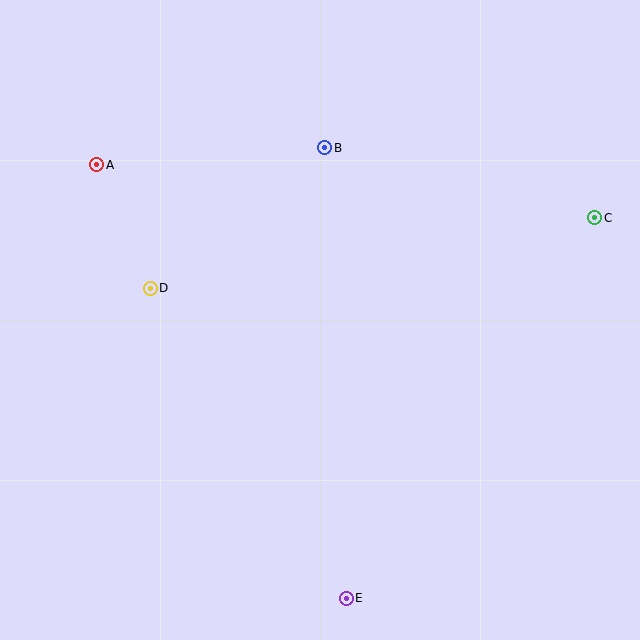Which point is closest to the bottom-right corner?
Point E is closest to the bottom-right corner.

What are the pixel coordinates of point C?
Point C is at (595, 218).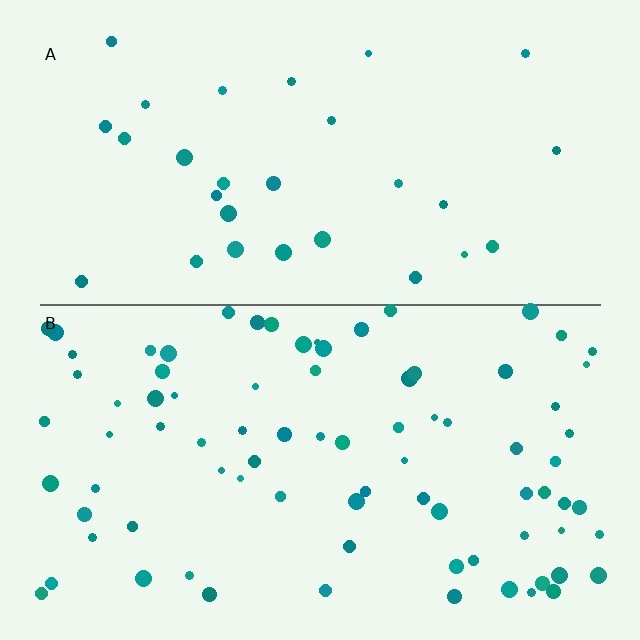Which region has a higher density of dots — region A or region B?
B (the bottom).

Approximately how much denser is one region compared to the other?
Approximately 2.8× — region B over region A.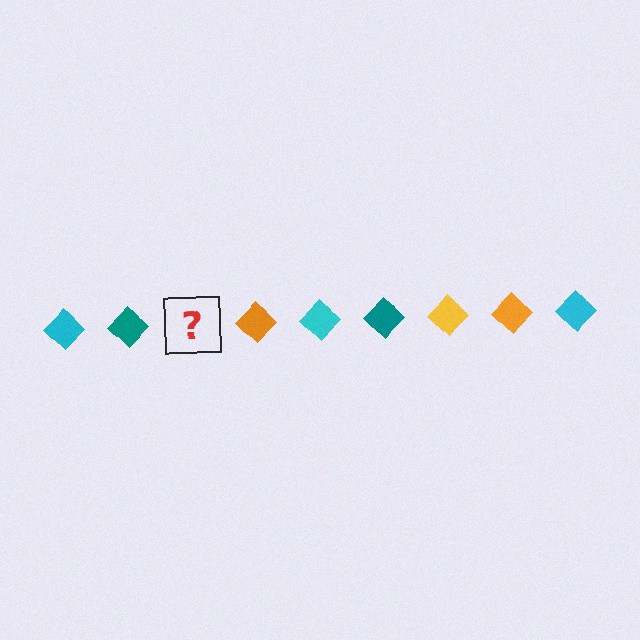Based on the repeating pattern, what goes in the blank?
The blank should be a yellow diamond.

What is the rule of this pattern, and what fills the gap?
The rule is that the pattern cycles through cyan, teal, yellow, orange diamonds. The gap should be filled with a yellow diamond.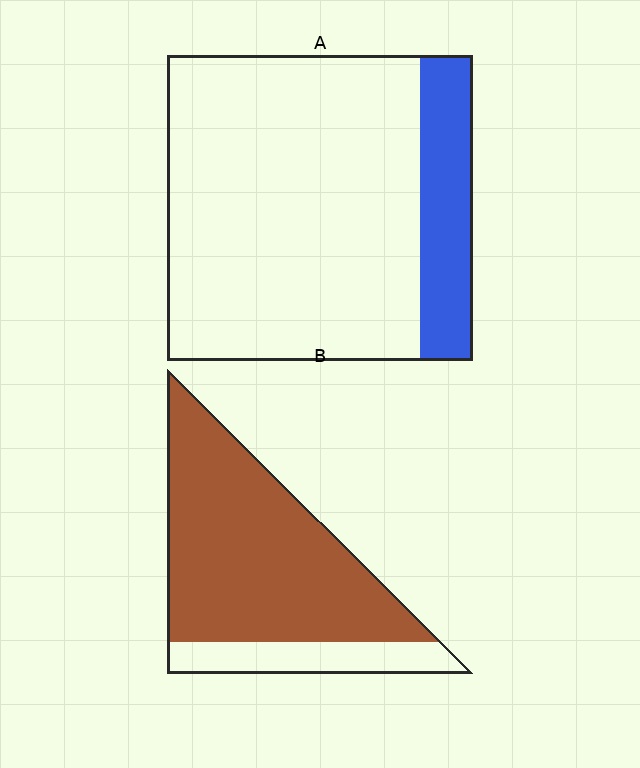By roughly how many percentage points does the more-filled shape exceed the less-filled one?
By roughly 65 percentage points (B over A).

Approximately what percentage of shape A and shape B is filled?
A is approximately 15% and B is approximately 80%.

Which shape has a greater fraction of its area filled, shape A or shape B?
Shape B.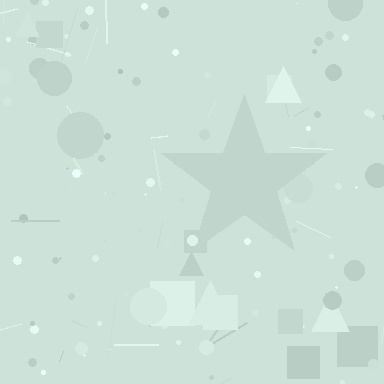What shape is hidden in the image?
A star is hidden in the image.